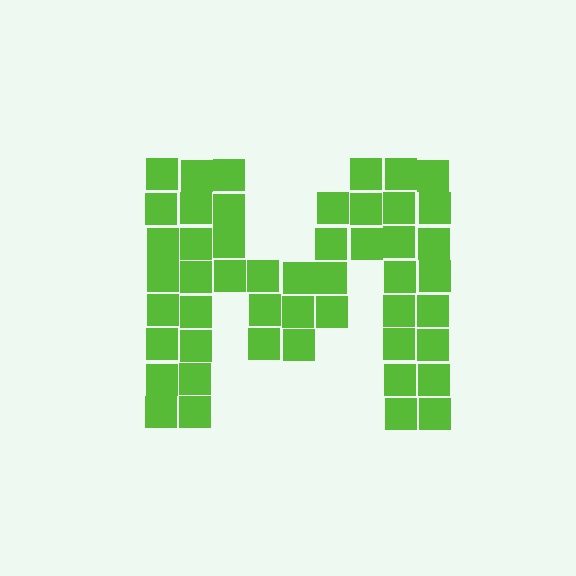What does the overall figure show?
The overall figure shows the letter M.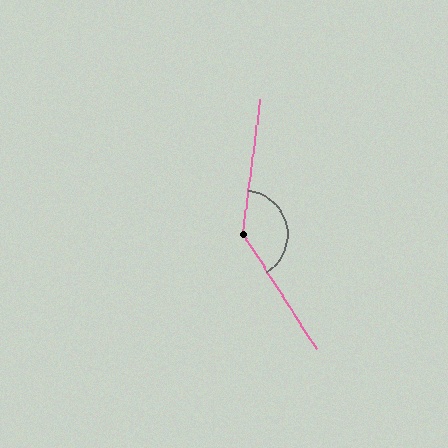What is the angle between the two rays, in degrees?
Approximately 140 degrees.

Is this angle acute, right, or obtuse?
It is obtuse.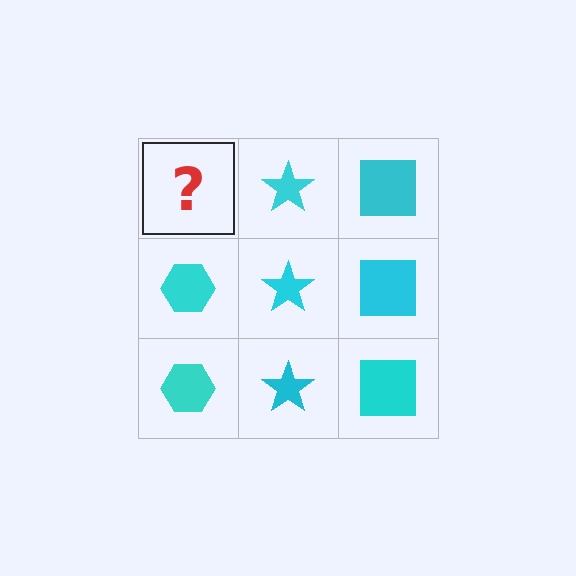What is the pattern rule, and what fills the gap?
The rule is that each column has a consistent shape. The gap should be filled with a cyan hexagon.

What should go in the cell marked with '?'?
The missing cell should contain a cyan hexagon.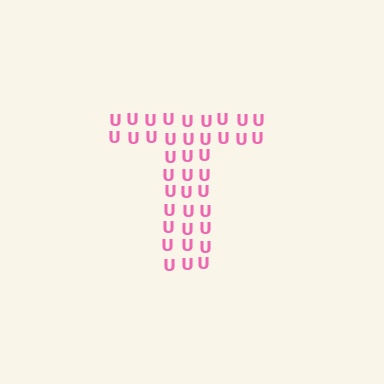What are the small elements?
The small elements are letter U's.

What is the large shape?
The large shape is the letter T.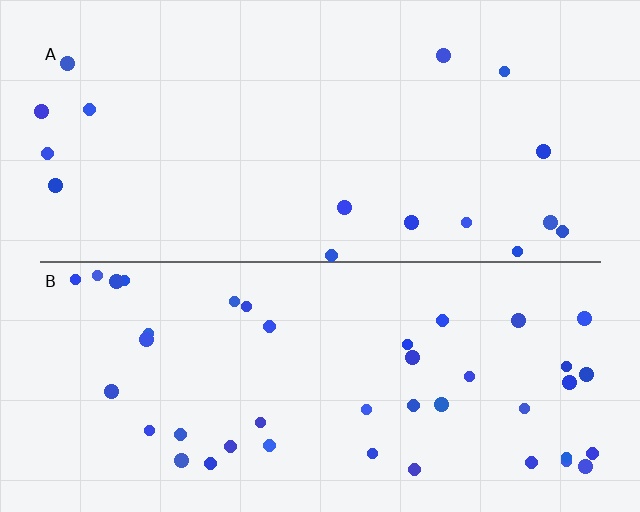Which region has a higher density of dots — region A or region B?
B (the bottom).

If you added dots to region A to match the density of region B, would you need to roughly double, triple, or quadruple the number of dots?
Approximately triple.